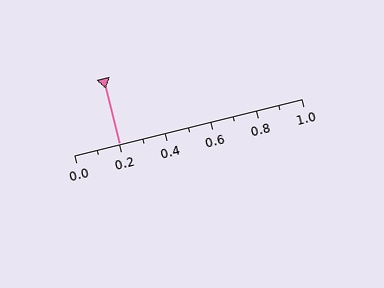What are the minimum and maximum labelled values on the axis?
The axis runs from 0.0 to 1.0.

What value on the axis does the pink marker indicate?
The marker indicates approximately 0.2.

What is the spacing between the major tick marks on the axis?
The major ticks are spaced 0.2 apart.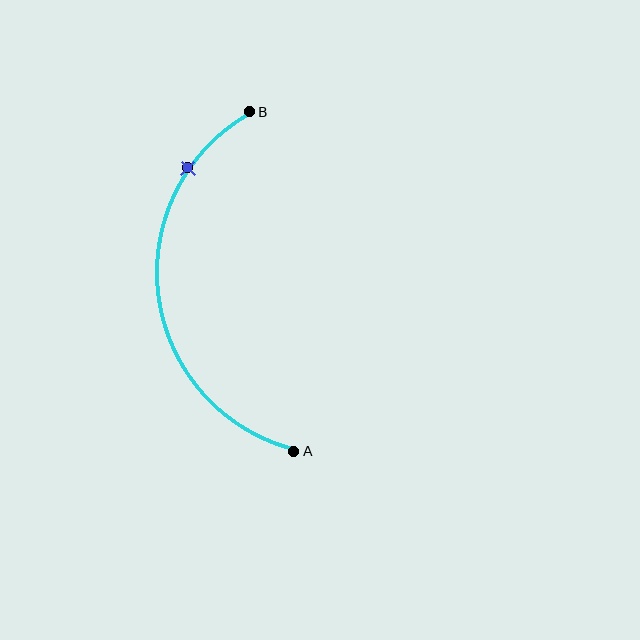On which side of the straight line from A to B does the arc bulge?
The arc bulges to the left of the straight line connecting A and B.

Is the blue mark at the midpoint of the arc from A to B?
No. The blue mark lies on the arc but is closer to endpoint B. The arc midpoint would be at the point on the curve equidistant along the arc from both A and B.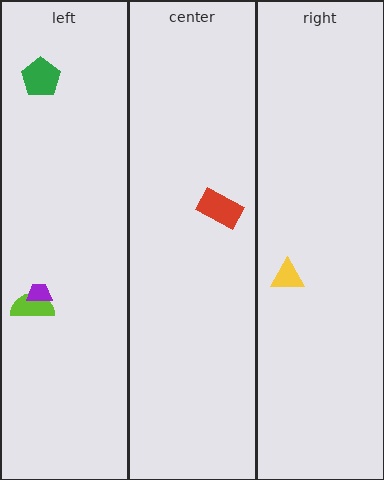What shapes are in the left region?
The lime semicircle, the purple trapezoid, the green pentagon.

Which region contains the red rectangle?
The center region.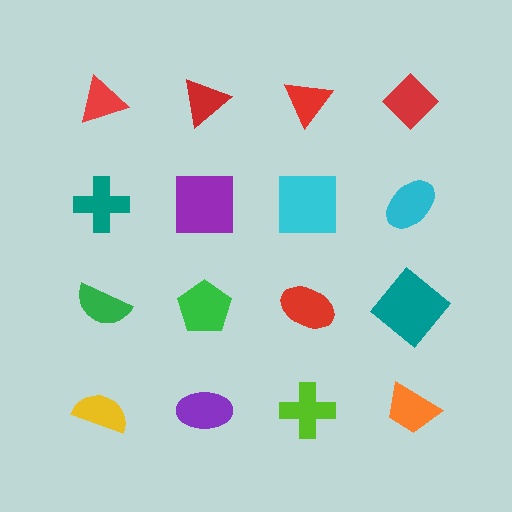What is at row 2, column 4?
A cyan ellipse.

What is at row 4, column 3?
A lime cross.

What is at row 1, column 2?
A red triangle.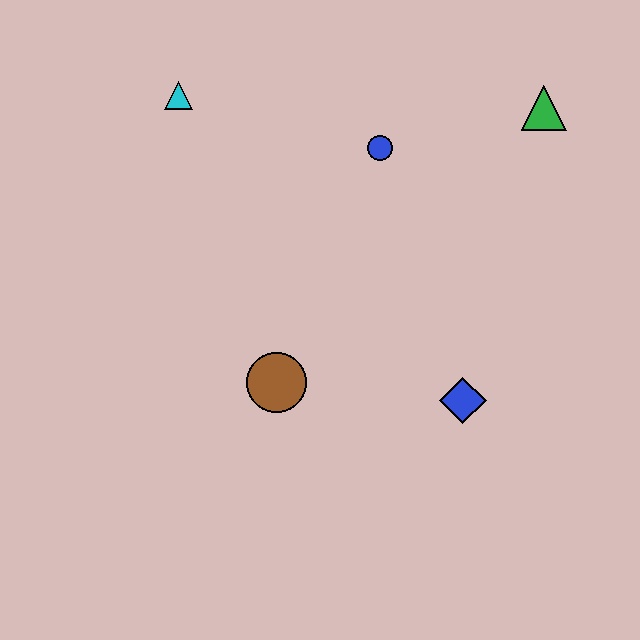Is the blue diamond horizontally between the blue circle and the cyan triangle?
No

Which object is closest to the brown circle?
The blue diamond is closest to the brown circle.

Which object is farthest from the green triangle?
The brown circle is farthest from the green triangle.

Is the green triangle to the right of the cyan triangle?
Yes